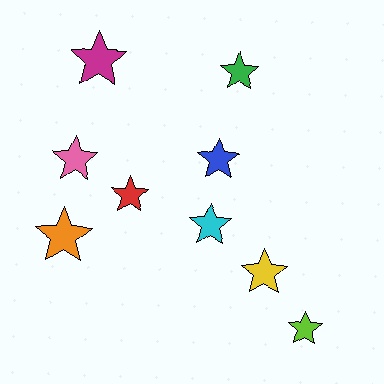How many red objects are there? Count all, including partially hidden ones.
There is 1 red object.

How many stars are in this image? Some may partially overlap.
There are 9 stars.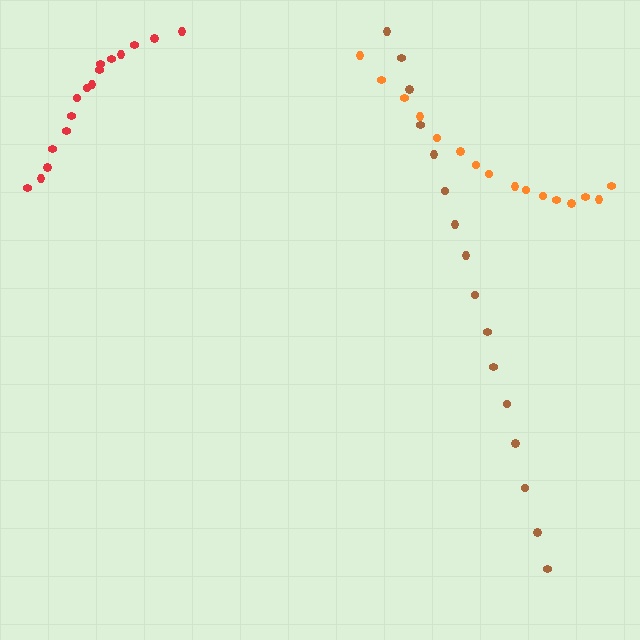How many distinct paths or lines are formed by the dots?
There are 3 distinct paths.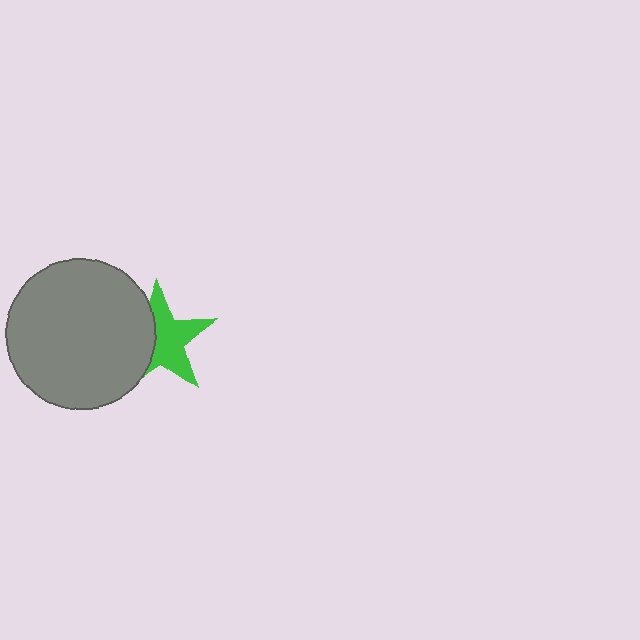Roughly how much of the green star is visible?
About half of it is visible (roughly 61%).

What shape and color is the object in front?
The object in front is a gray circle.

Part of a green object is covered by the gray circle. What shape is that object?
It is a star.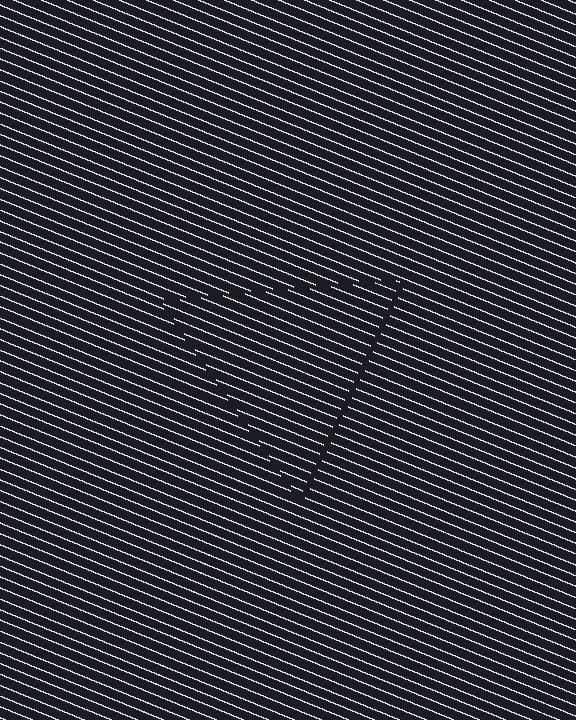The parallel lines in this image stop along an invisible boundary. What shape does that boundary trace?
An illusory triangle. The interior of the shape contains the same grating, shifted by half a period — the contour is defined by the phase discontinuity where line-ends from the inner and outer gratings abut.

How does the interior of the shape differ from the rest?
The interior of the shape contains the same grating, shifted by half a period — the contour is defined by the phase discontinuity where line-ends from the inner and outer gratings abut.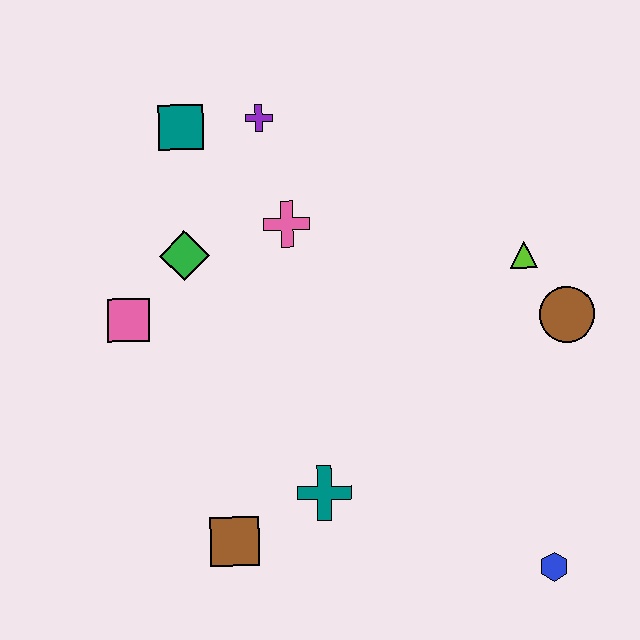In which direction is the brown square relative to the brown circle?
The brown square is to the left of the brown circle.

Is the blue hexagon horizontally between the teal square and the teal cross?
No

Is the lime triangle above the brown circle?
Yes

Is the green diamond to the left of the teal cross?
Yes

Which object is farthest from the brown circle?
The pink square is farthest from the brown circle.